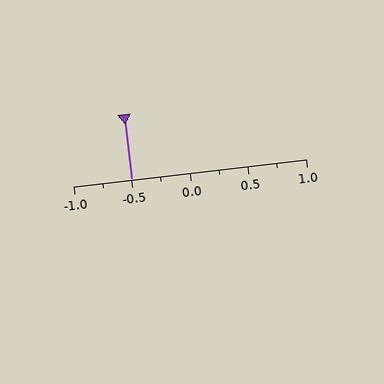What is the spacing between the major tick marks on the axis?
The major ticks are spaced 0.5 apart.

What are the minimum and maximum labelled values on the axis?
The axis runs from -1.0 to 1.0.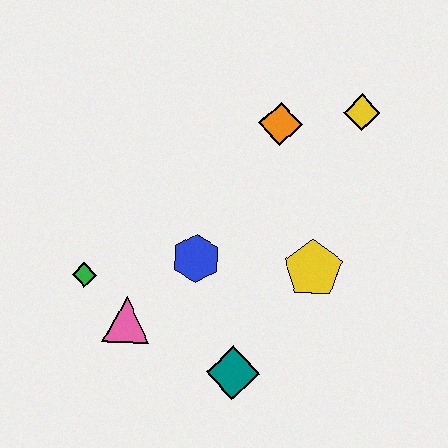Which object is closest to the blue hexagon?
The pink triangle is closest to the blue hexagon.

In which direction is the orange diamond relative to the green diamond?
The orange diamond is to the right of the green diamond.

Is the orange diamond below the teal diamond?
No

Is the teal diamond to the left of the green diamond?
No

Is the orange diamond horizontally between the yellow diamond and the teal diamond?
Yes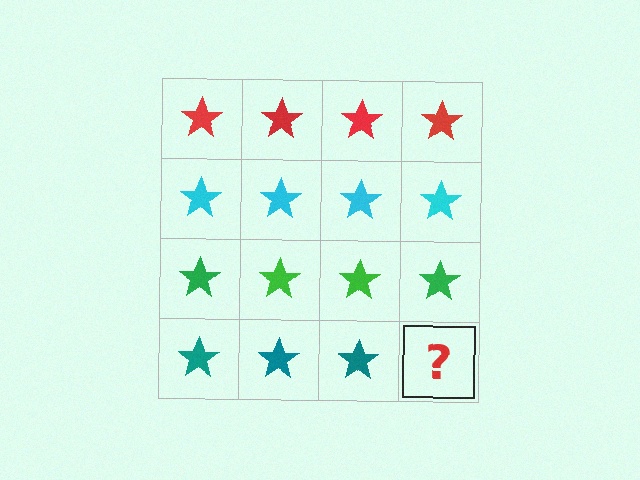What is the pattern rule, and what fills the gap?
The rule is that each row has a consistent color. The gap should be filled with a teal star.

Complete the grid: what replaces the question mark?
The question mark should be replaced with a teal star.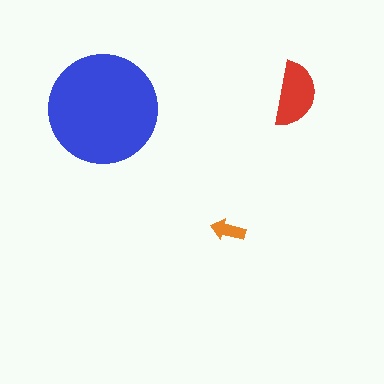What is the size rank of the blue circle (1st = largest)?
1st.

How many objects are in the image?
There are 3 objects in the image.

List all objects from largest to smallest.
The blue circle, the red semicircle, the orange arrow.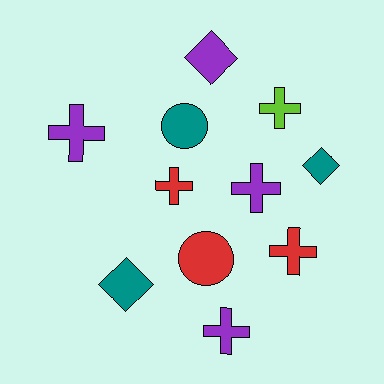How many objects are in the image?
There are 11 objects.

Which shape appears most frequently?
Cross, with 6 objects.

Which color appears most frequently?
Purple, with 4 objects.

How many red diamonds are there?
There are no red diamonds.